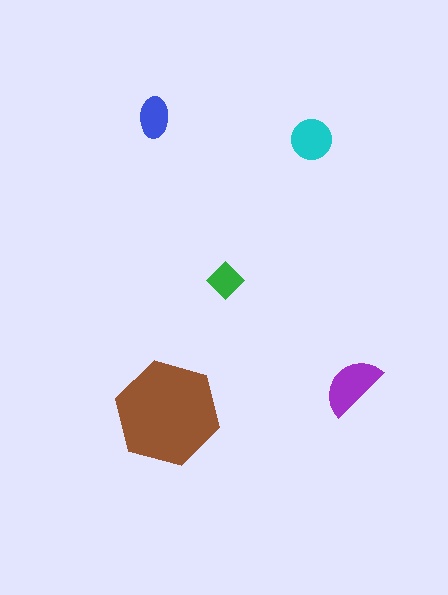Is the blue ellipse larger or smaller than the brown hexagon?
Smaller.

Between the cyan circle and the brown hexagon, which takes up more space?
The brown hexagon.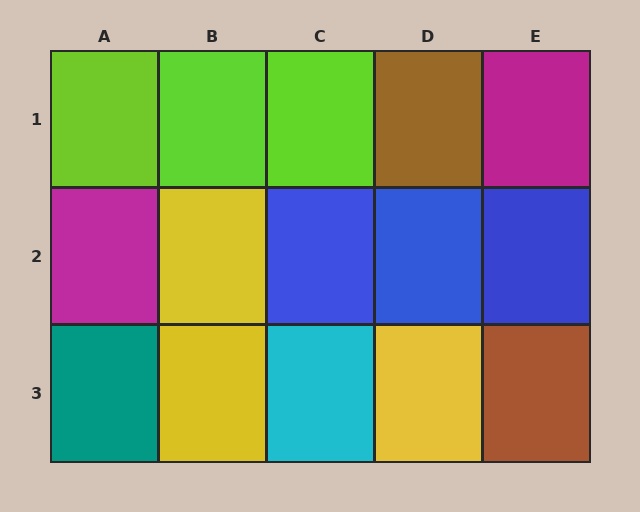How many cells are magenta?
2 cells are magenta.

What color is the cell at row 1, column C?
Lime.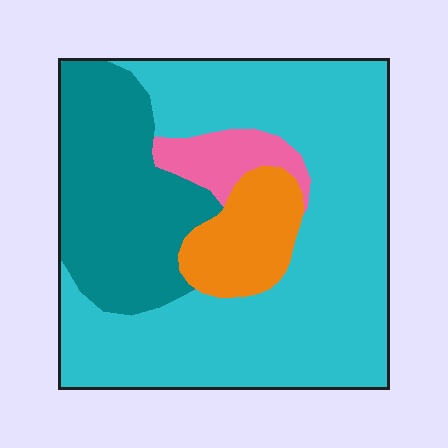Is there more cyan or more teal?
Cyan.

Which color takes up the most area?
Cyan, at roughly 60%.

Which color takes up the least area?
Pink, at roughly 5%.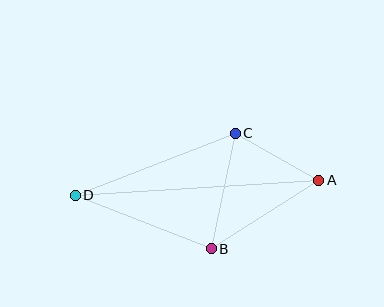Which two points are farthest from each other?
Points A and D are farthest from each other.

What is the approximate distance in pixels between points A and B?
The distance between A and B is approximately 128 pixels.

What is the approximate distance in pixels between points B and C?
The distance between B and C is approximately 118 pixels.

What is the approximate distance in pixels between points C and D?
The distance between C and D is approximately 172 pixels.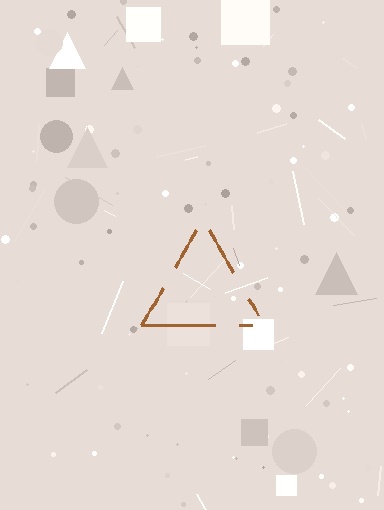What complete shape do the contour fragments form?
The contour fragments form a triangle.